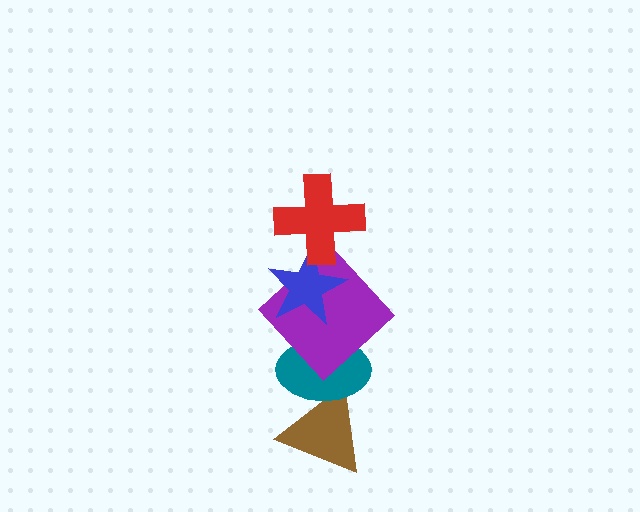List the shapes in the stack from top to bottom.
From top to bottom: the red cross, the blue star, the purple diamond, the teal ellipse, the brown triangle.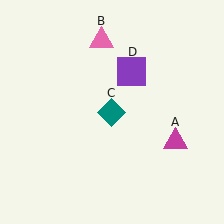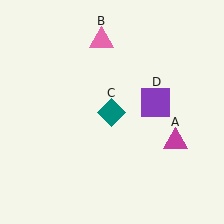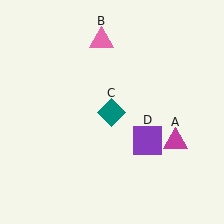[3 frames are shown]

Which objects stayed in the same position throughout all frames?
Magenta triangle (object A) and pink triangle (object B) and teal diamond (object C) remained stationary.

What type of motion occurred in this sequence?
The purple square (object D) rotated clockwise around the center of the scene.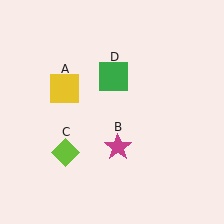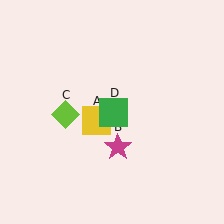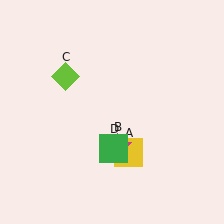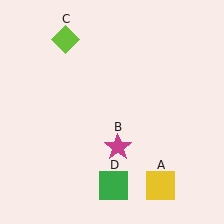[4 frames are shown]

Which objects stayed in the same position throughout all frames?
Magenta star (object B) remained stationary.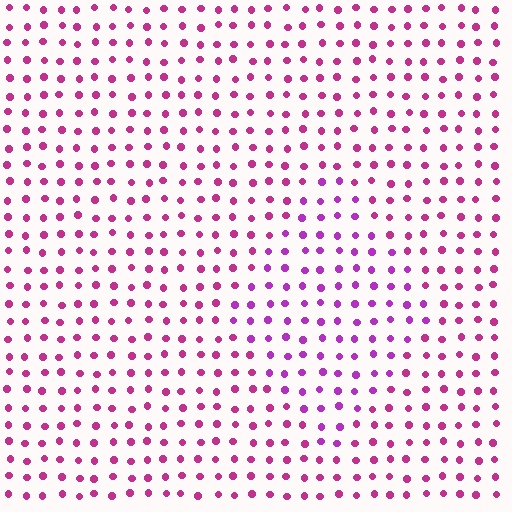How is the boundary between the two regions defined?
The boundary is defined purely by a slight shift in hue (about 27 degrees). Spacing, size, and orientation are identical on both sides.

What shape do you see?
I see a diamond.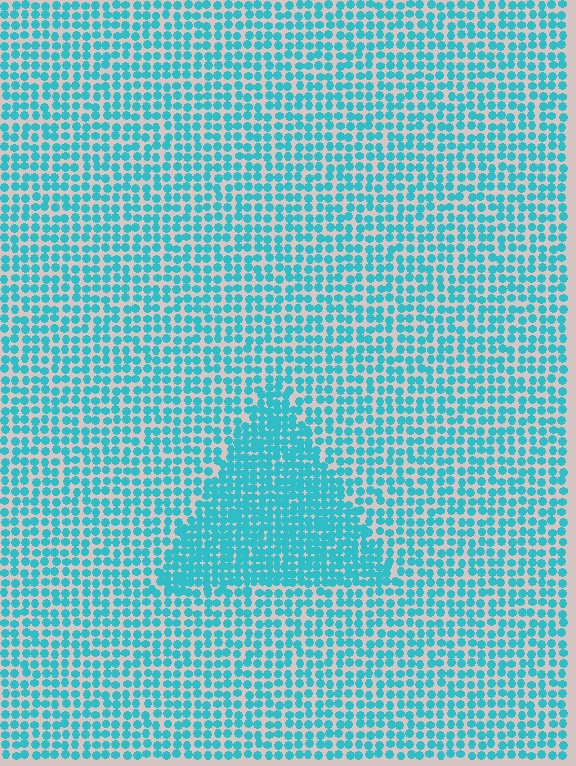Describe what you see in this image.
The image contains small cyan elements arranged at two different densities. A triangle-shaped region is visible where the elements are more densely packed than the surrounding area.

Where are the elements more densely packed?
The elements are more densely packed inside the triangle boundary.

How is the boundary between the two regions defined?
The boundary is defined by a change in element density (approximately 1.7x ratio). All elements are the same color, size, and shape.